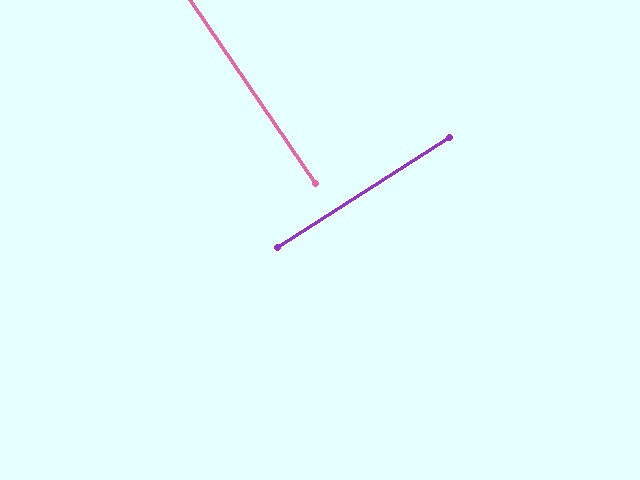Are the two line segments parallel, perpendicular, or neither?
Perpendicular — they meet at approximately 88°.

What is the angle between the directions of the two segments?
Approximately 88 degrees.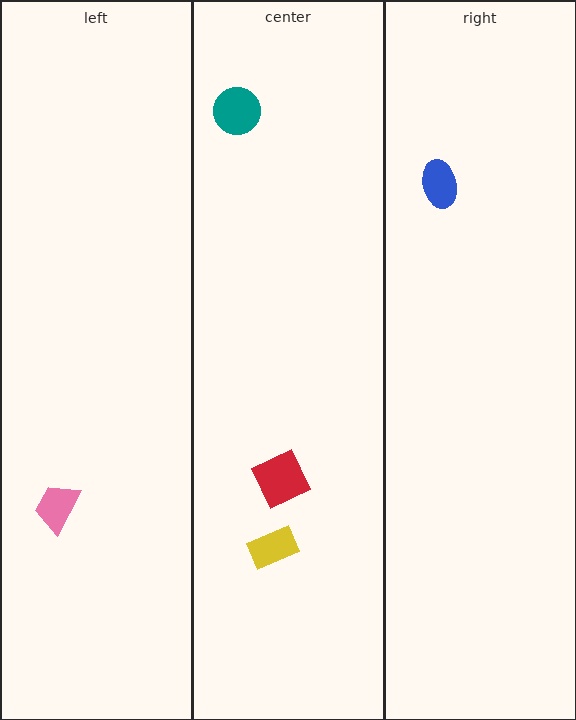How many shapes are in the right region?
1.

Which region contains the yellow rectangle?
The center region.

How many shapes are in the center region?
3.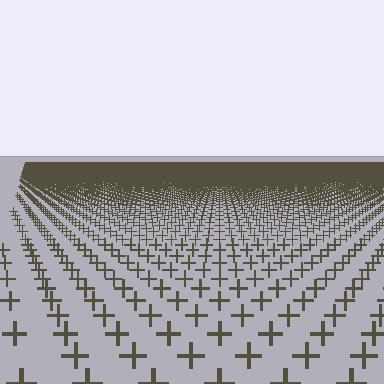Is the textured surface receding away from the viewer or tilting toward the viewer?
The surface is receding away from the viewer. Texture elements get smaller and denser toward the top.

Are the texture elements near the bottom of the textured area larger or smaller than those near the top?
Larger. Near the bottom, elements are closer to the viewer and appear at a bigger on-screen size.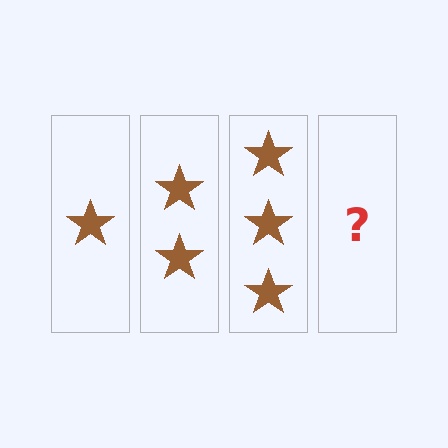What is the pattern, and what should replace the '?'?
The pattern is that each step adds one more star. The '?' should be 4 stars.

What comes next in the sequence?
The next element should be 4 stars.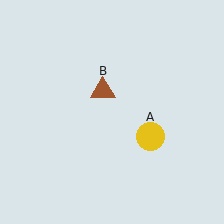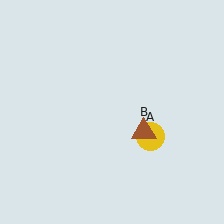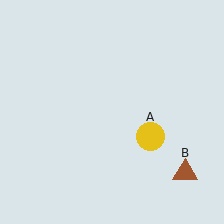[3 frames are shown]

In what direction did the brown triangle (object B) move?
The brown triangle (object B) moved down and to the right.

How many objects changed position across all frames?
1 object changed position: brown triangle (object B).